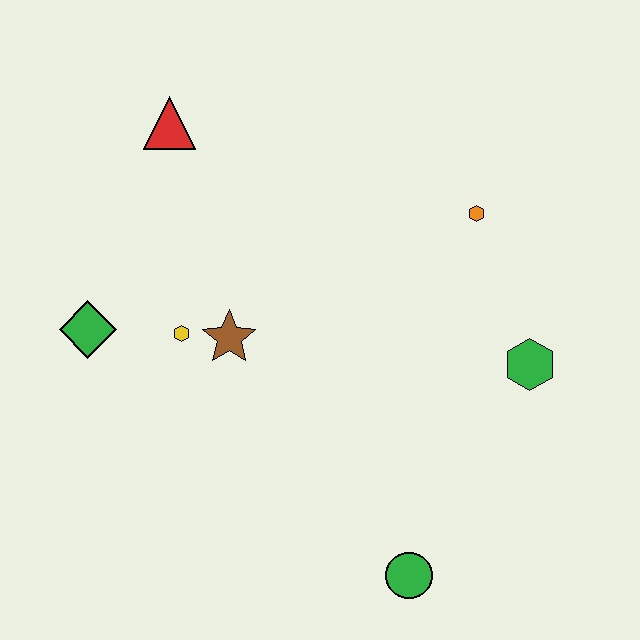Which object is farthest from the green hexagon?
The green diamond is farthest from the green hexagon.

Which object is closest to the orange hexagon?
The green hexagon is closest to the orange hexagon.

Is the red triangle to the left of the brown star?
Yes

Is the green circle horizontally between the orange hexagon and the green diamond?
Yes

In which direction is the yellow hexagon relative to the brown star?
The yellow hexagon is to the left of the brown star.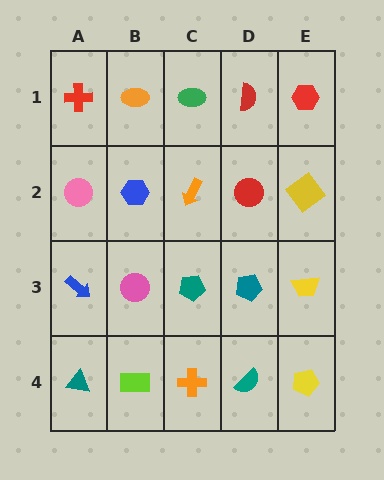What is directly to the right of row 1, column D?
A red hexagon.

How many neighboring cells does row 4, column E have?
2.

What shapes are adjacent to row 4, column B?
A pink circle (row 3, column B), a teal triangle (row 4, column A), an orange cross (row 4, column C).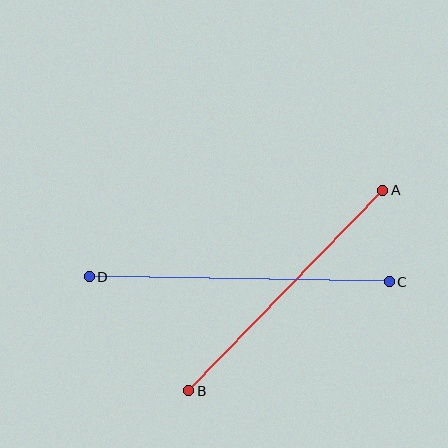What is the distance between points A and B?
The distance is approximately 279 pixels.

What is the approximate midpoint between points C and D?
The midpoint is at approximately (239, 279) pixels.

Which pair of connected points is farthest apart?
Points C and D are farthest apart.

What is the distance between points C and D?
The distance is approximately 300 pixels.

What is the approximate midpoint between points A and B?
The midpoint is at approximately (286, 290) pixels.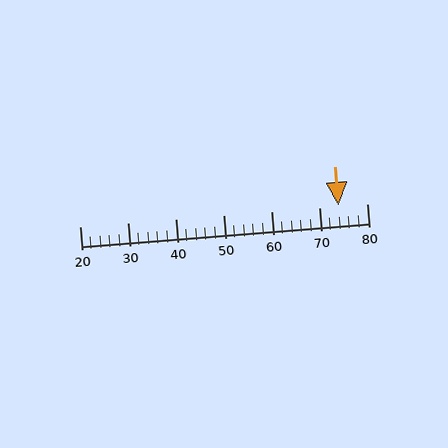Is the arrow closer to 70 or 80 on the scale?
The arrow is closer to 70.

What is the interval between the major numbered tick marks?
The major tick marks are spaced 10 units apart.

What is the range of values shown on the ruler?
The ruler shows values from 20 to 80.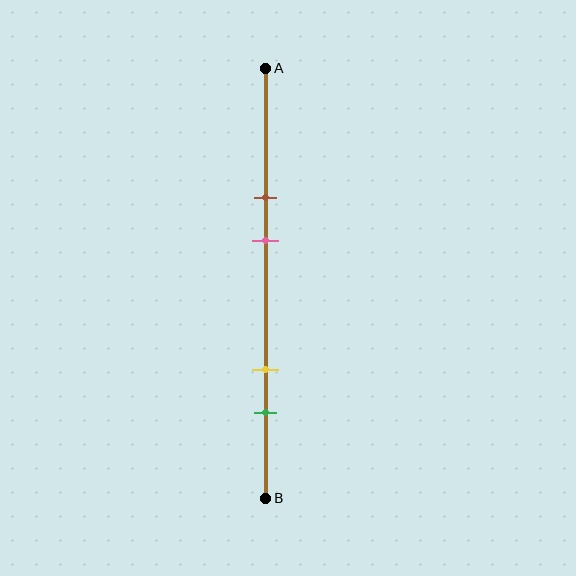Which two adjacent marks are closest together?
The brown and pink marks are the closest adjacent pair.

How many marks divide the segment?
There are 4 marks dividing the segment.